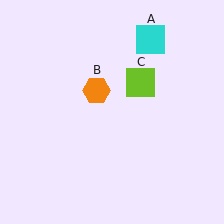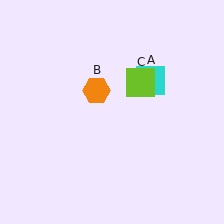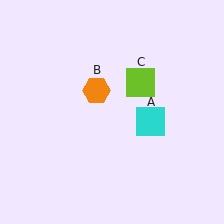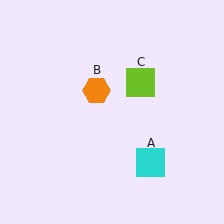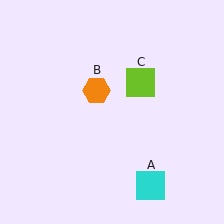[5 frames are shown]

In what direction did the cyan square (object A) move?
The cyan square (object A) moved down.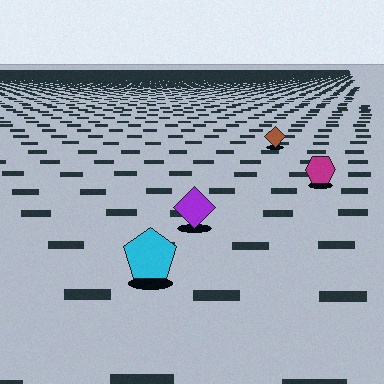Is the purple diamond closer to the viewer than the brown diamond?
Yes. The purple diamond is closer — you can tell from the texture gradient: the ground texture is coarser near it.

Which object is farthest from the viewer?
The brown diamond is farthest from the viewer. It appears smaller and the ground texture around it is denser.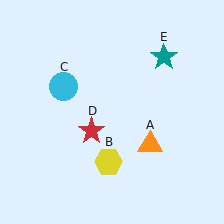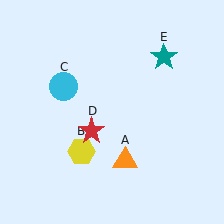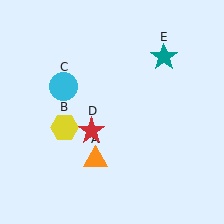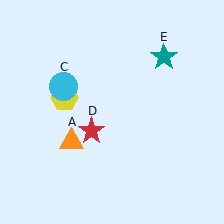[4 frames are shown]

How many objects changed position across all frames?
2 objects changed position: orange triangle (object A), yellow hexagon (object B).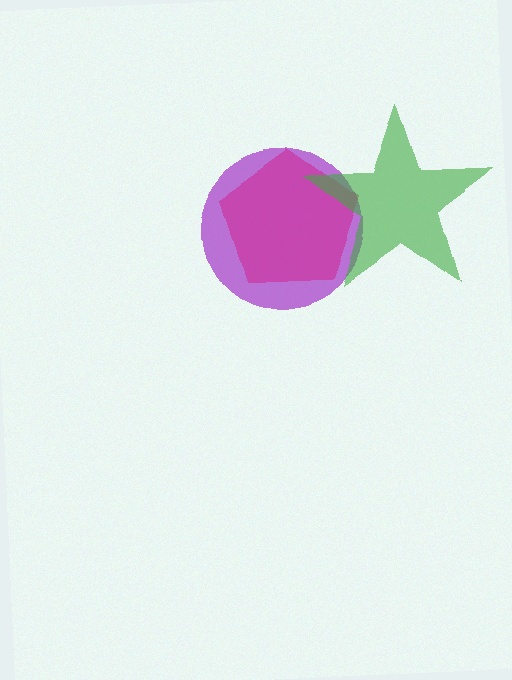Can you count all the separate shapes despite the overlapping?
Yes, there are 3 separate shapes.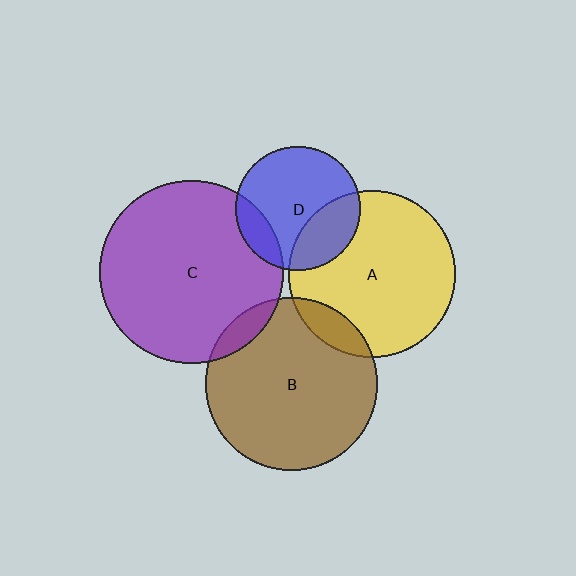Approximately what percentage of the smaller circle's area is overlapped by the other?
Approximately 10%.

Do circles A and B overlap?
Yes.